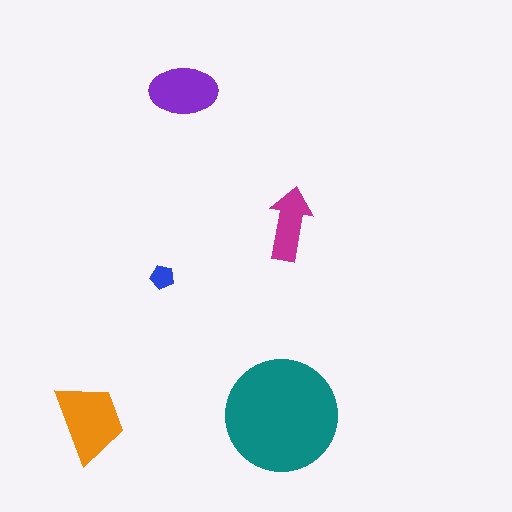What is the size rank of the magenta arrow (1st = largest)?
4th.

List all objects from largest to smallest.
The teal circle, the orange trapezoid, the purple ellipse, the magenta arrow, the blue pentagon.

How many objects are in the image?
There are 5 objects in the image.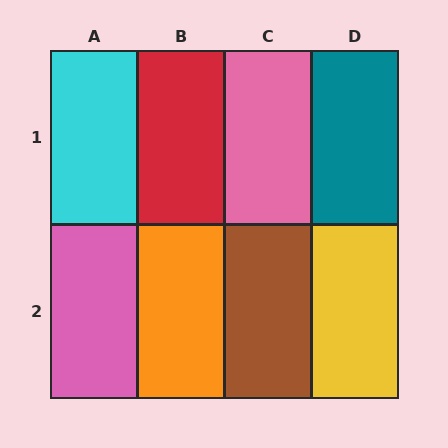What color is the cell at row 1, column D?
Teal.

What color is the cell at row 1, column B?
Red.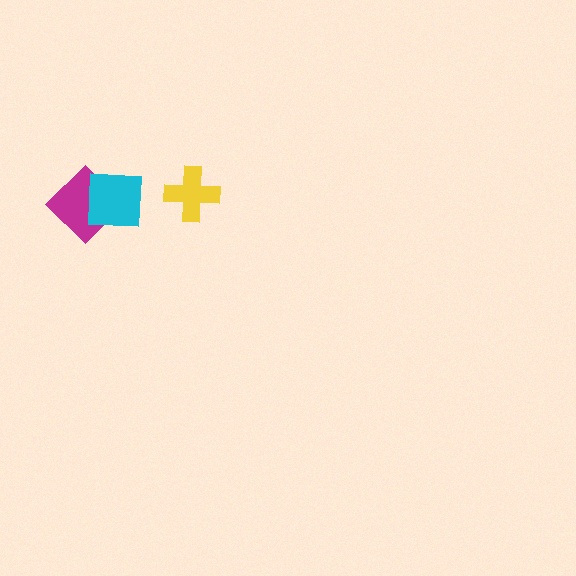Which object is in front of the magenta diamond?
The cyan square is in front of the magenta diamond.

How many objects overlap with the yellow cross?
0 objects overlap with the yellow cross.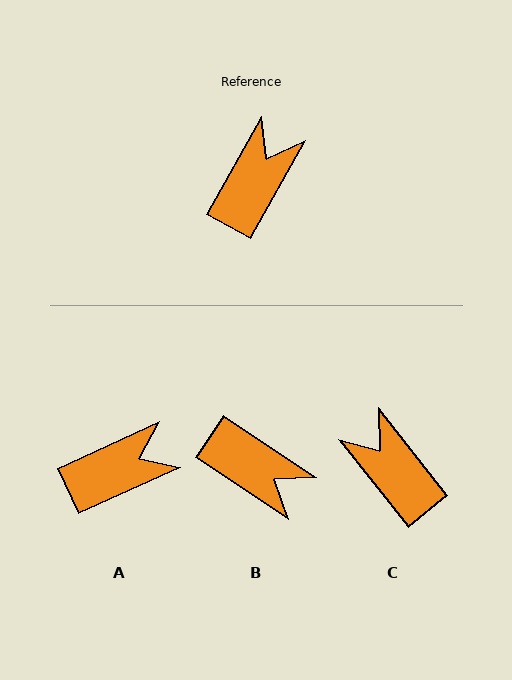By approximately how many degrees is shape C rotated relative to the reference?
Approximately 68 degrees counter-clockwise.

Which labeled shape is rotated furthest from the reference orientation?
B, about 94 degrees away.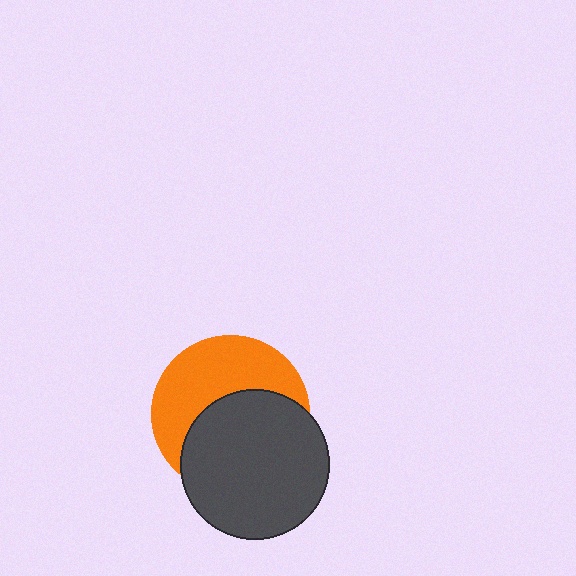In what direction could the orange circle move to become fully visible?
The orange circle could move up. That would shift it out from behind the dark gray circle entirely.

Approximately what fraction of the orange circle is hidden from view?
Roughly 52% of the orange circle is hidden behind the dark gray circle.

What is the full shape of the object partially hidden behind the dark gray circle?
The partially hidden object is an orange circle.